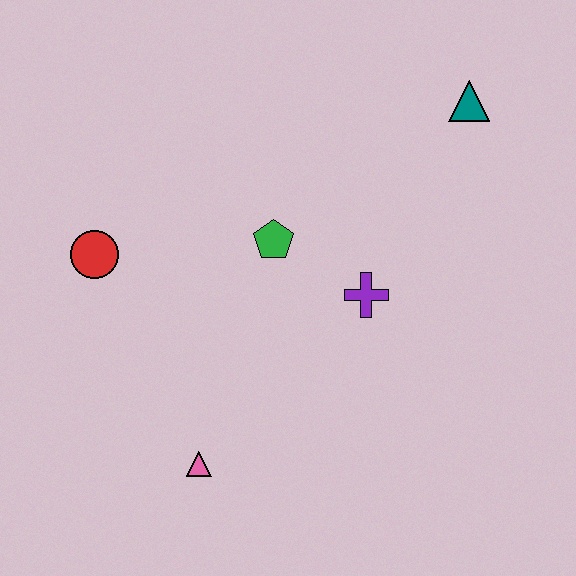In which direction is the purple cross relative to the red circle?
The purple cross is to the right of the red circle.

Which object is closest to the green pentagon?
The purple cross is closest to the green pentagon.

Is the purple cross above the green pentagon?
No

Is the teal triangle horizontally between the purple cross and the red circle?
No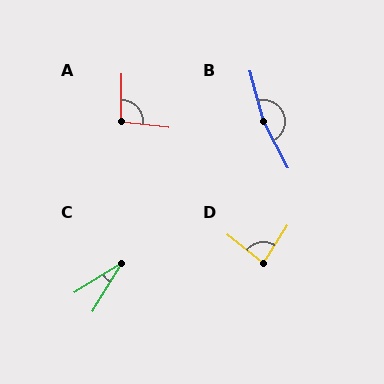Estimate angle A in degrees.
Approximately 97 degrees.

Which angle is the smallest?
C, at approximately 27 degrees.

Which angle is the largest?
B, at approximately 167 degrees.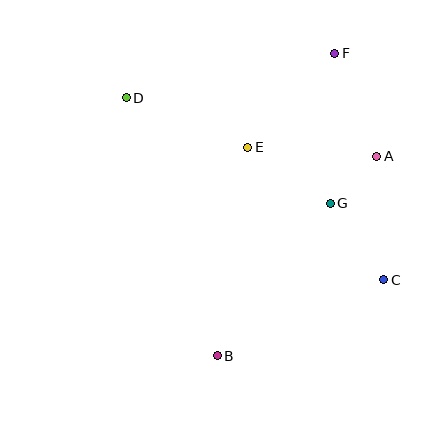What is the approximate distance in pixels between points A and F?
The distance between A and F is approximately 111 pixels.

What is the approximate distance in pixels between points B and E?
The distance between B and E is approximately 211 pixels.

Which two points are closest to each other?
Points A and G are closest to each other.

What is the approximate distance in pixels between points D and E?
The distance between D and E is approximately 131 pixels.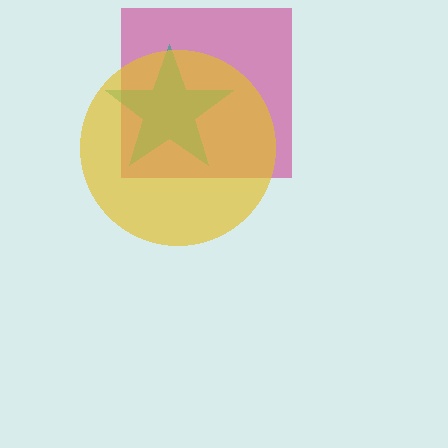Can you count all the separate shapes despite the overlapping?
Yes, there are 3 separate shapes.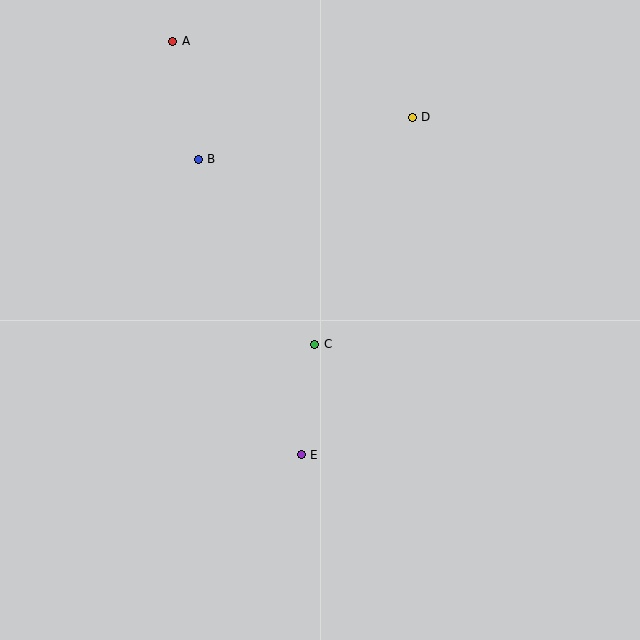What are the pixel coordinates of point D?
Point D is at (412, 117).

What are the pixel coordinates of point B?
Point B is at (198, 159).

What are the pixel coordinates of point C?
Point C is at (315, 344).